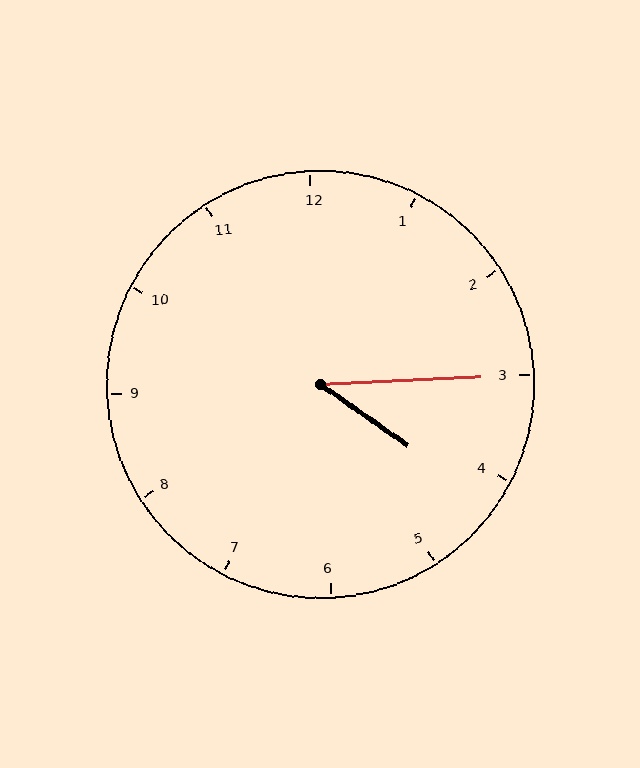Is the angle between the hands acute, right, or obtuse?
It is acute.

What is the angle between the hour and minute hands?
Approximately 38 degrees.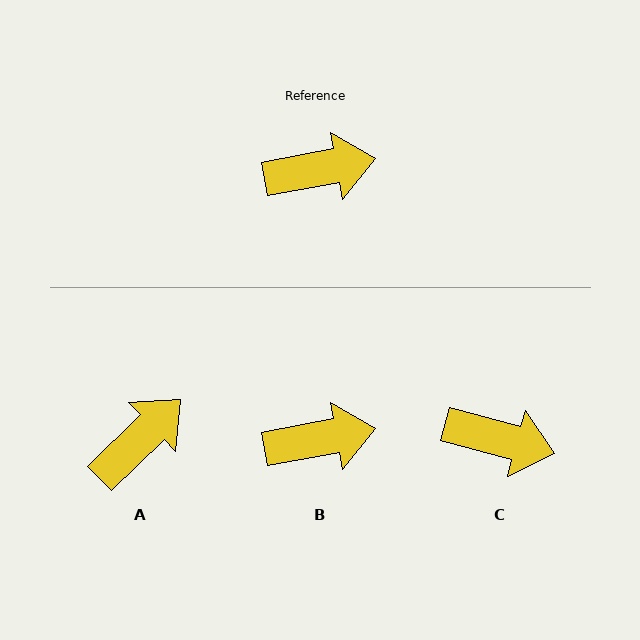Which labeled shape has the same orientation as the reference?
B.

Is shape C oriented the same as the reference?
No, it is off by about 26 degrees.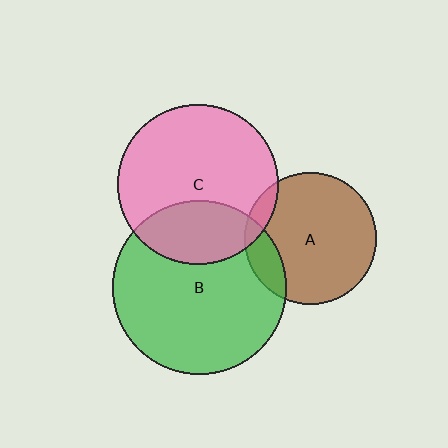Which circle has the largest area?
Circle B (green).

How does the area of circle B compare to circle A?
Approximately 1.7 times.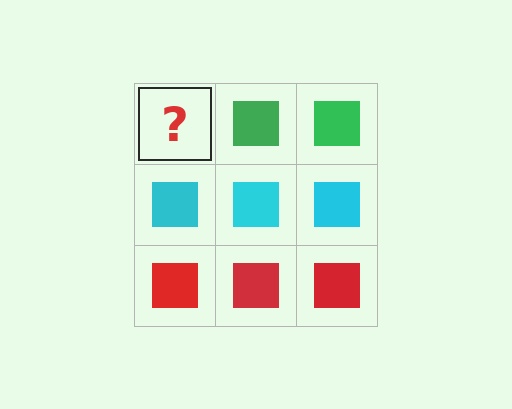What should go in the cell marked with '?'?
The missing cell should contain a green square.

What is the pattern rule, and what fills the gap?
The rule is that each row has a consistent color. The gap should be filled with a green square.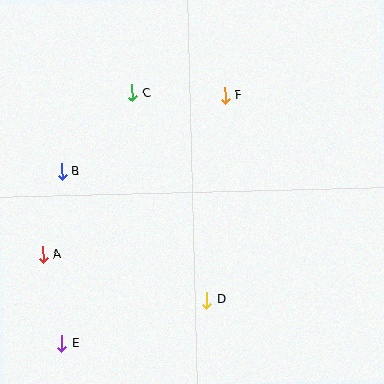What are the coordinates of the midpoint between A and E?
The midpoint between A and E is at (52, 299).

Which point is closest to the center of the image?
Point F at (225, 95) is closest to the center.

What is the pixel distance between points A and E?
The distance between A and E is 91 pixels.